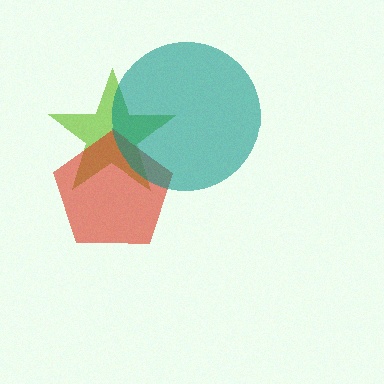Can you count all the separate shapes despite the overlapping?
Yes, there are 3 separate shapes.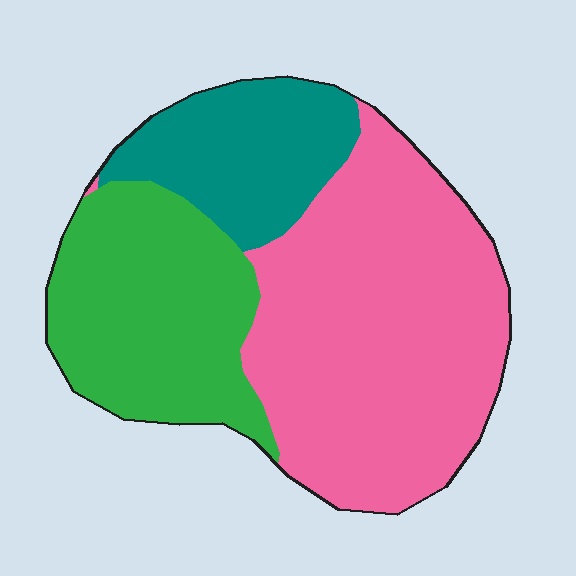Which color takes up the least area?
Teal, at roughly 20%.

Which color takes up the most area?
Pink, at roughly 50%.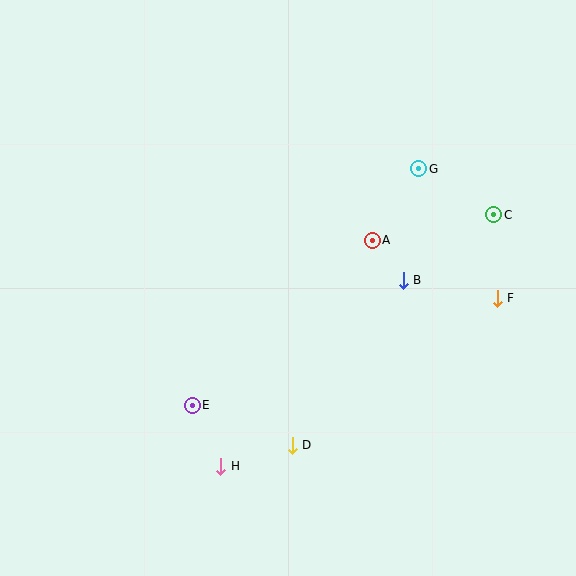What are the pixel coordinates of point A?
Point A is at (372, 240).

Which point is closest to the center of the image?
Point A at (372, 240) is closest to the center.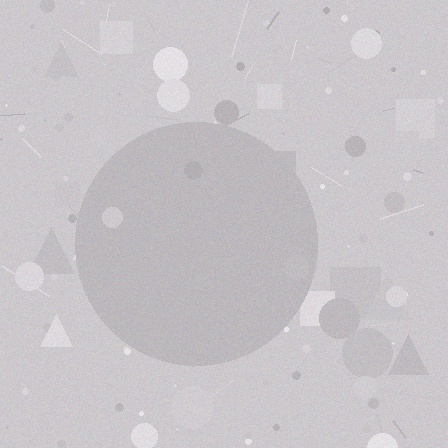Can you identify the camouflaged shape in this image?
The camouflaged shape is a circle.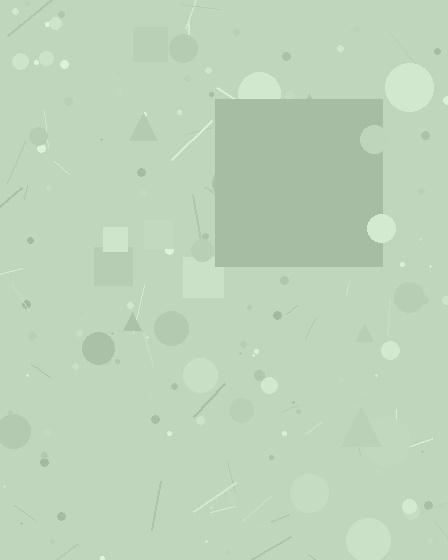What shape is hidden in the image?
A square is hidden in the image.